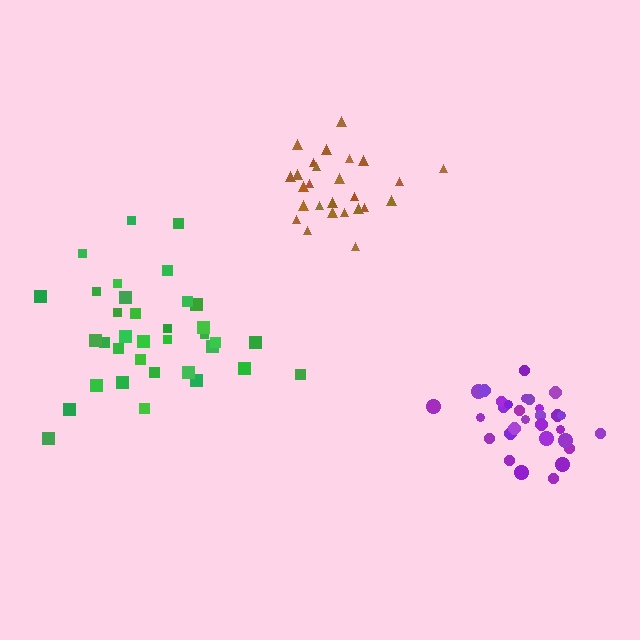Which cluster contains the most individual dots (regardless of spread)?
Green (35).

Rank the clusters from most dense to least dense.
purple, brown, green.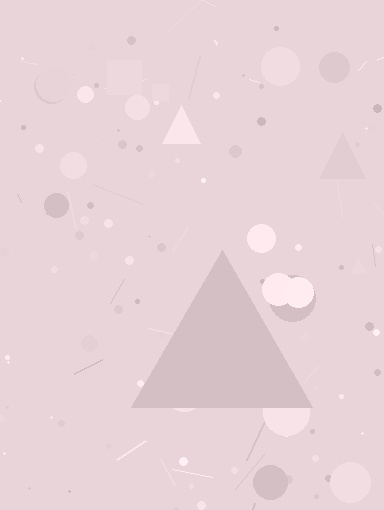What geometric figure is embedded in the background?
A triangle is embedded in the background.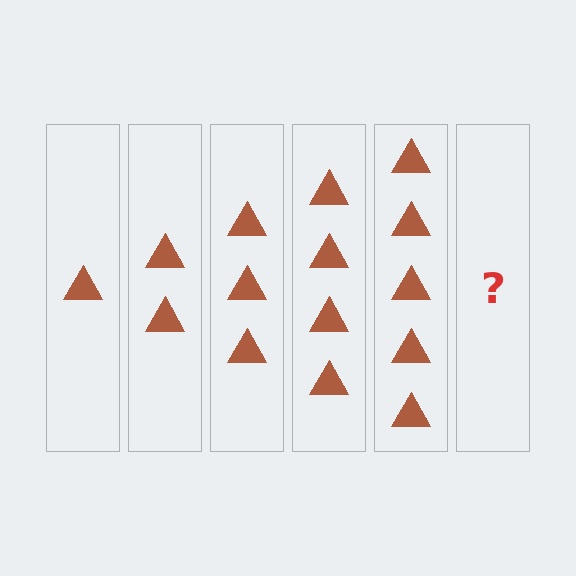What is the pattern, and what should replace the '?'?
The pattern is that each step adds one more triangle. The '?' should be 6 triangles.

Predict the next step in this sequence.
The next step is 6 triangles.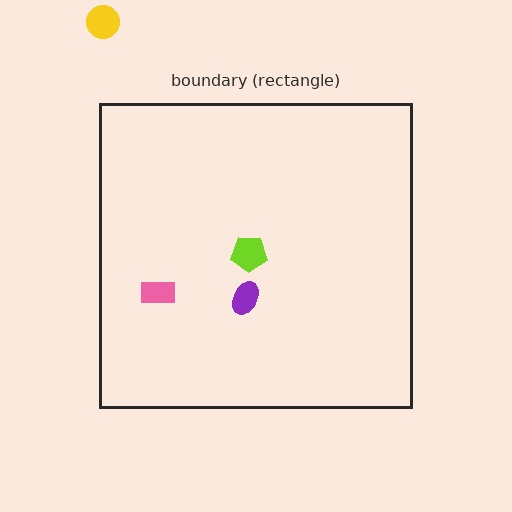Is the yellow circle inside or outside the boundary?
Outside.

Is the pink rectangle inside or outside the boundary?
Inside.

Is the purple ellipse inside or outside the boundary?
Inside.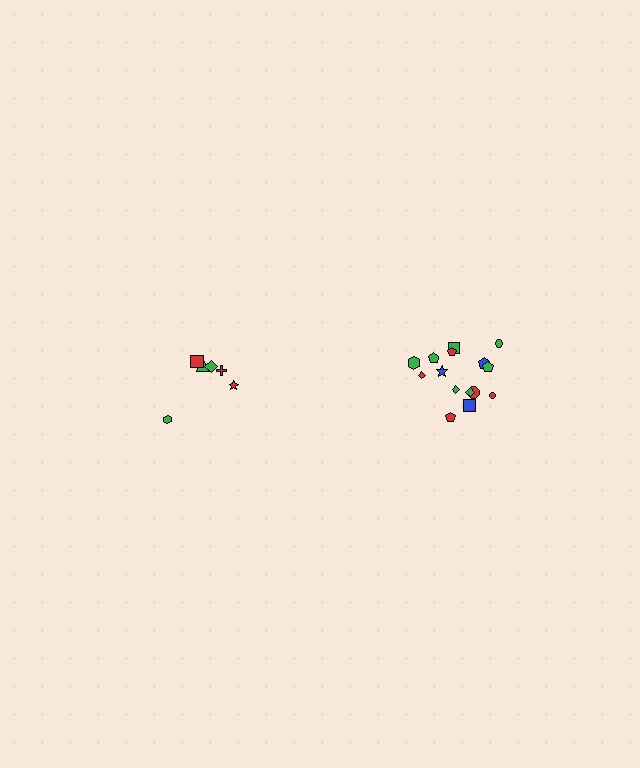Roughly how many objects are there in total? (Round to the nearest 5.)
Roughly 20 objects in total.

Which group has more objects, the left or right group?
The right group.